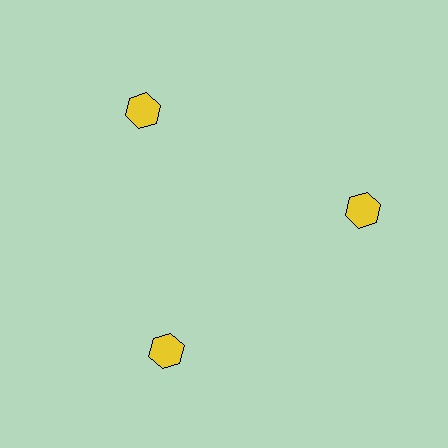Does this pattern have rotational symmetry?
Yes, this pattern has 3-fold rotational symmetry. It looks the same after rotating 120 degrees around the center.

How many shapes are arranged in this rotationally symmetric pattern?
There are 3 shapes, arranged in 3 groups of 1.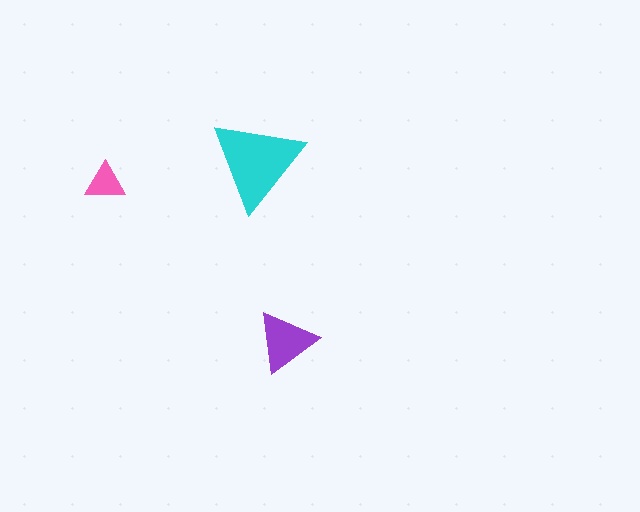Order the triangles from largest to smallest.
the cyan one, the purple one, the pink one.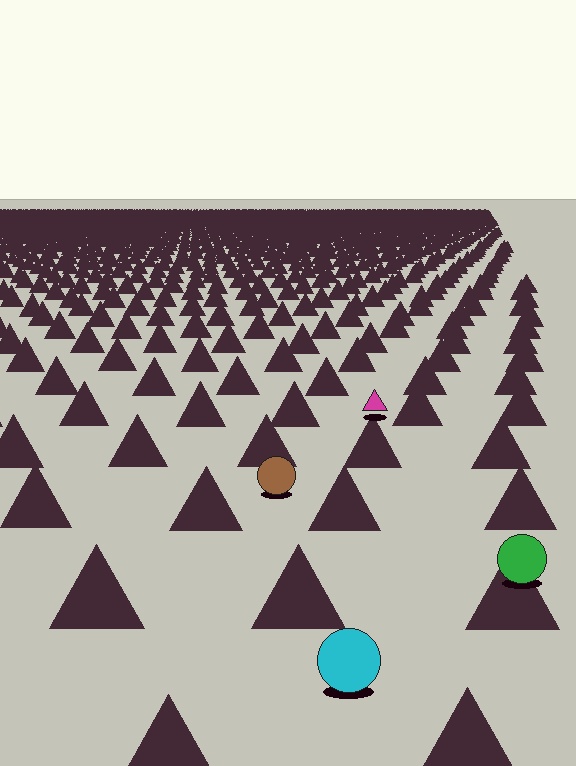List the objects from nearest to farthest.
From nearest to farthest: the cyan circle, the green circle, the brown circle, the magenta triangle.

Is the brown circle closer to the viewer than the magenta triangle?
Yes. The brown circle is closer — you can tell from the texture gradient: the ground texture is coarser near it.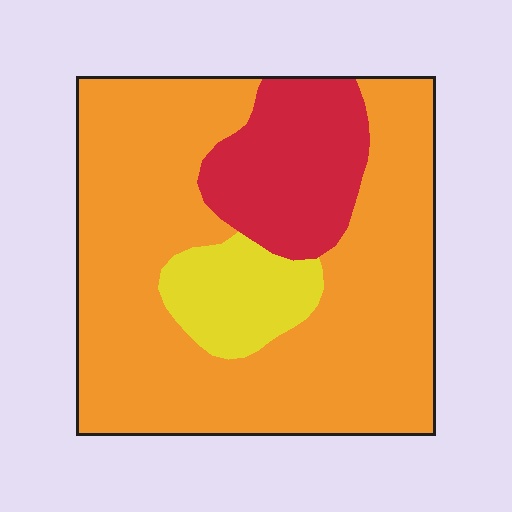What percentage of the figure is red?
Red takes up between a sixth and a third of the figure.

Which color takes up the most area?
Orange, at roughly 70%.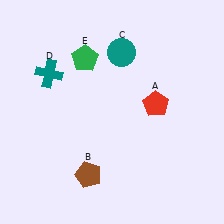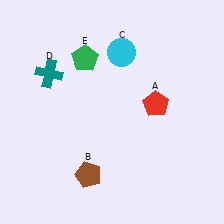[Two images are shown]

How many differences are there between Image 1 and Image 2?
There is 1 difference between the two images.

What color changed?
The circle (C) changed from teal in Image 1 to cyan in Image 2.